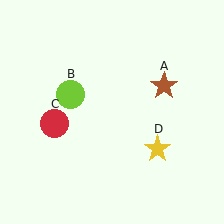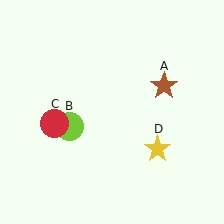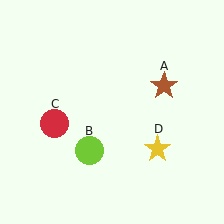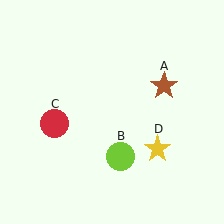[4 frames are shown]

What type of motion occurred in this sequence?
The lime circle (object B) rotated counterclockwise around the center of the scene.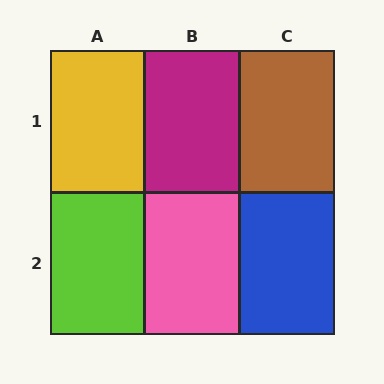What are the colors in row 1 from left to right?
Yellow, magenta, brown.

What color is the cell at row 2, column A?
Lime.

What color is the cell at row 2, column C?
Blue.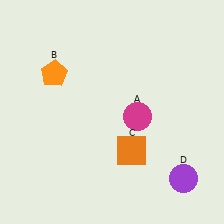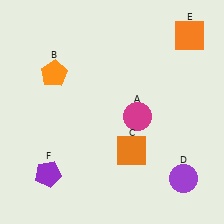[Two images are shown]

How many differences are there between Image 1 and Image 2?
There are 2 differences between the two images.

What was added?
An orange square (E), a purple pentagon (F) were added in Image 2.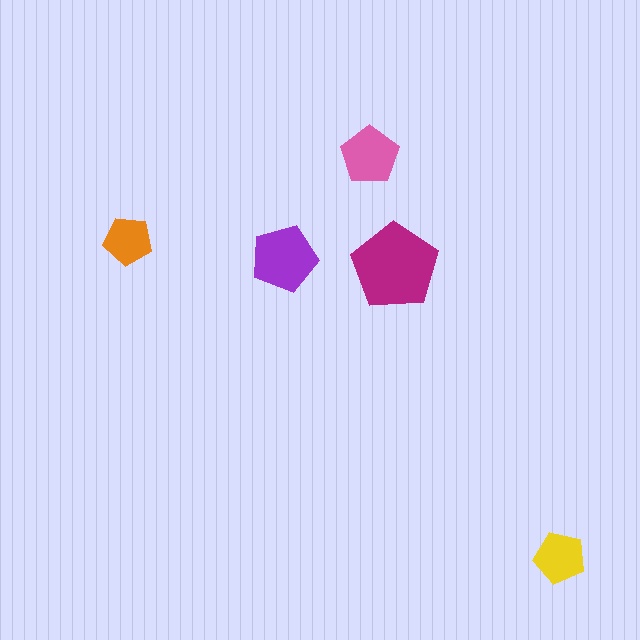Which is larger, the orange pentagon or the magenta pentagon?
The magenta one.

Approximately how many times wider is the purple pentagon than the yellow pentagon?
About 1.5 times wider.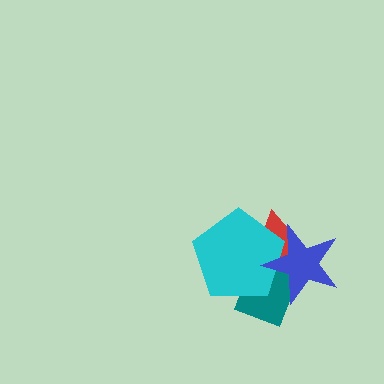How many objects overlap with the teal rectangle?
3 objects overlap with the teal rectangle.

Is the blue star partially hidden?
No, no other shape covers it.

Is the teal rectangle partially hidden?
Yes, it is partially covered by another shape.